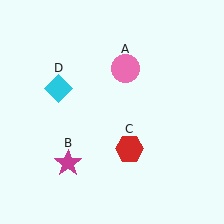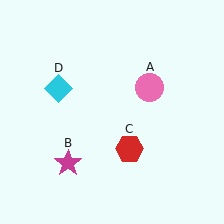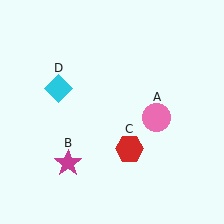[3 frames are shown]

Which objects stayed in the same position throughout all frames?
Magenta star (object B) and red hexagon (object C) and cyan diamond (object D) remained stationary.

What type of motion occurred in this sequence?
The pink circle (object A) rotated clockwise around the center of the scene.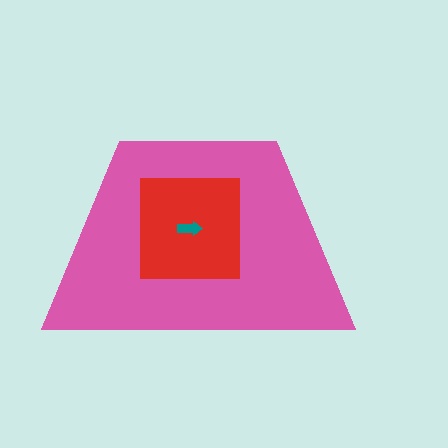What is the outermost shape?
The pink trapezoid.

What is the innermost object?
The teal arrow.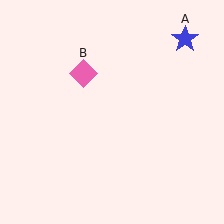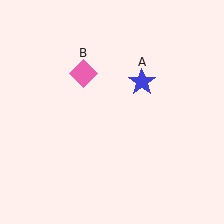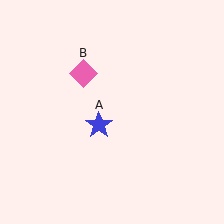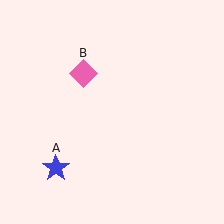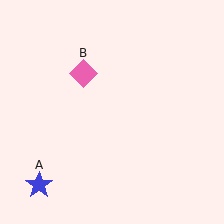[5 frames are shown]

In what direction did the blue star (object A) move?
The blue star (object A) moved down and to the left.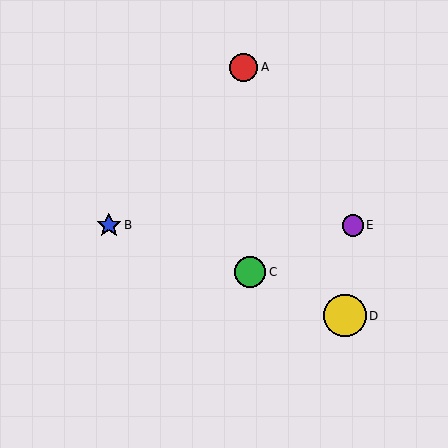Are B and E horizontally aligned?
Yes, both are at y≈225.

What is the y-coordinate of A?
Object A is at y≈67.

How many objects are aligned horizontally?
2 objects (B, E) are aligned horizontally.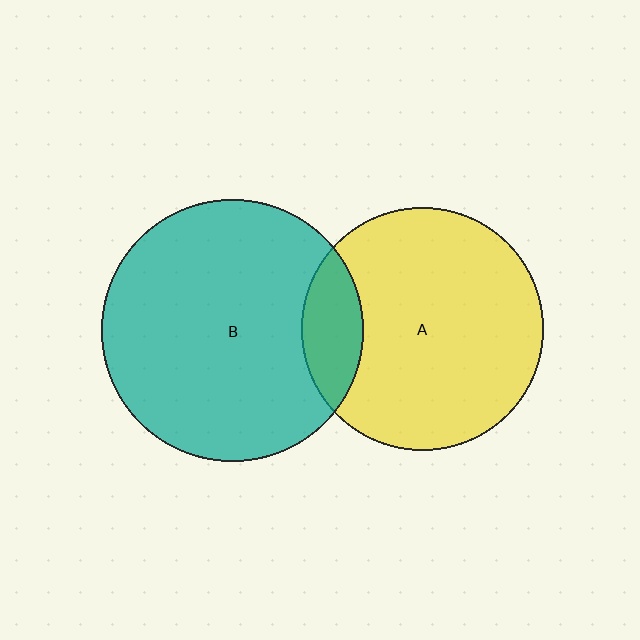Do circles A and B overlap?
Yes.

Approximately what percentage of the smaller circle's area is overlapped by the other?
Approximately 15%.